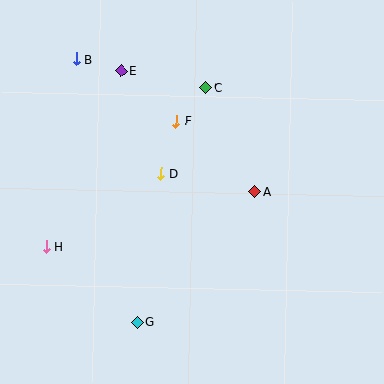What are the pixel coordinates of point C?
Point C is at (206, 87).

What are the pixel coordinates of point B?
Point B is at (76, 59).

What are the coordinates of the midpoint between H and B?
The midpoint between H and B is at (61, 153).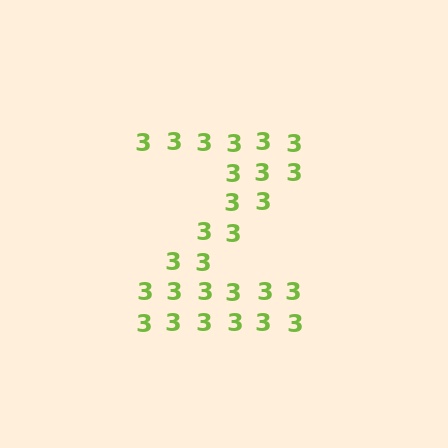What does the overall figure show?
The overall figure shows the letter Z.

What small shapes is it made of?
It is made of small digit 3's.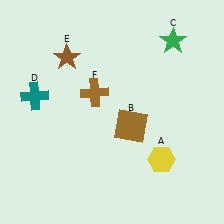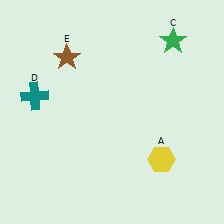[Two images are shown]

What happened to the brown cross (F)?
The brown cross (F) was removed in Image 2. It was in the top-left area of Image 1.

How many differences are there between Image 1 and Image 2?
There are 2 differences between the two images.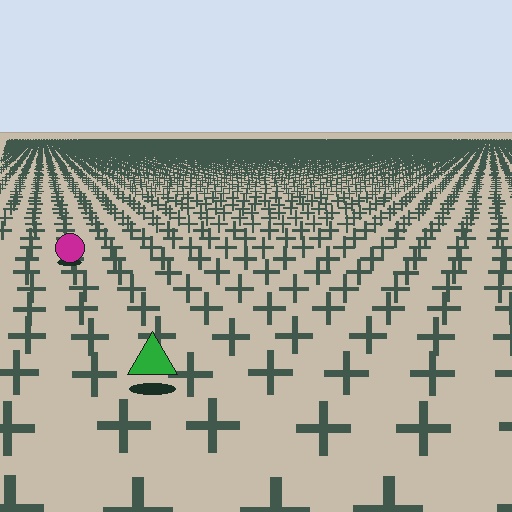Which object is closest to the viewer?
The green triangle is closest. The texture marks near it are larger and more spread out.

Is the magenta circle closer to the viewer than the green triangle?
No. The green triangle is closer — you can tell from the texture gradient: the ground texture is coarser near it.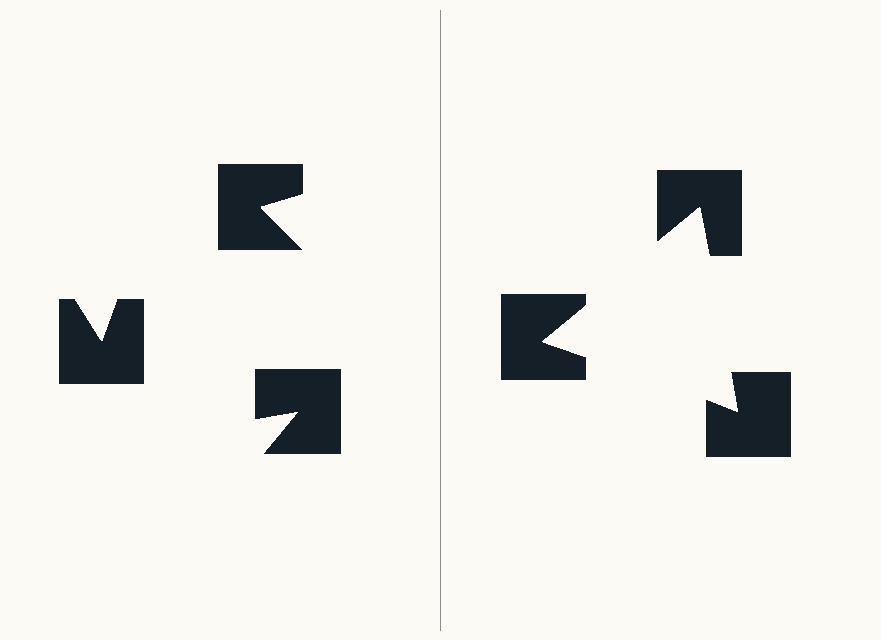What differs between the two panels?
The notched squares are positioned identically on both sides; only the wedge orientations differ. On the right they align to a triangle; on the left they are misaligned.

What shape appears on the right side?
An illusory triangle.